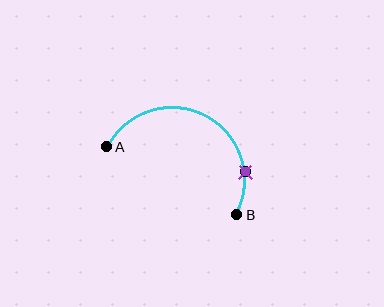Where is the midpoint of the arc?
The arc midpoint is the point on the curve farthest from the straight line joining A and B. It sits above that line.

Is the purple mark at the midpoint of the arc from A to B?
No. The purple mark lies on the arc but is closer to endpoint B. The arc midpoint would be at the point on the curve equidistant along the arc from both A and B.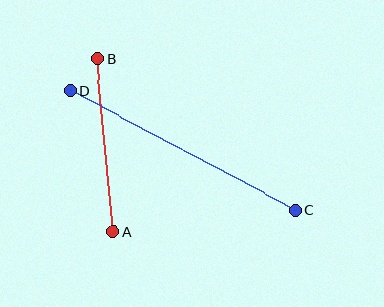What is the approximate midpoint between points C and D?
The midpoint is at approximately (183, 150) pixels.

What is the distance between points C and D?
The distance is approximately 254 pixels.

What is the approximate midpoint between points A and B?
The midpoint is at approximately (105, 146) pixels.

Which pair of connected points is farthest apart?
Points C and D are farthest apart.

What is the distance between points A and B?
The distance is approximately 174 pixels.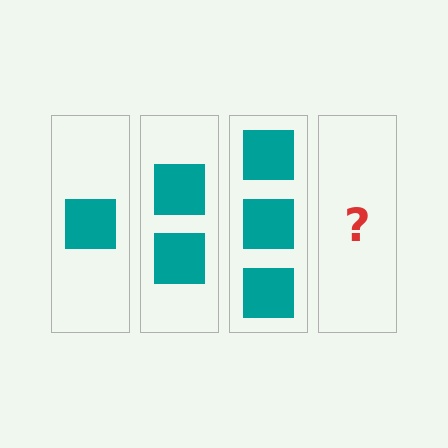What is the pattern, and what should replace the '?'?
The pattern is that each step adds one more square. The '?' should be 4 squares.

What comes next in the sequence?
The next element should be 4 squares.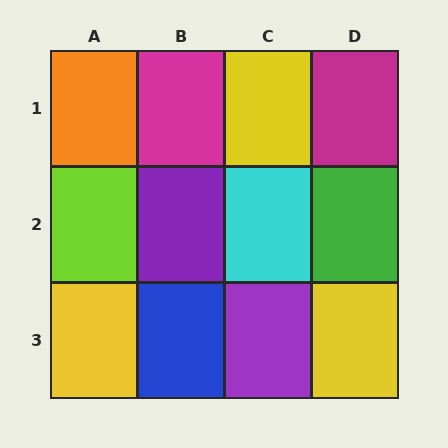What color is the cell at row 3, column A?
Yellow.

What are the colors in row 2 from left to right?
Lime, purple, cyan, green.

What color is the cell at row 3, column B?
Blue.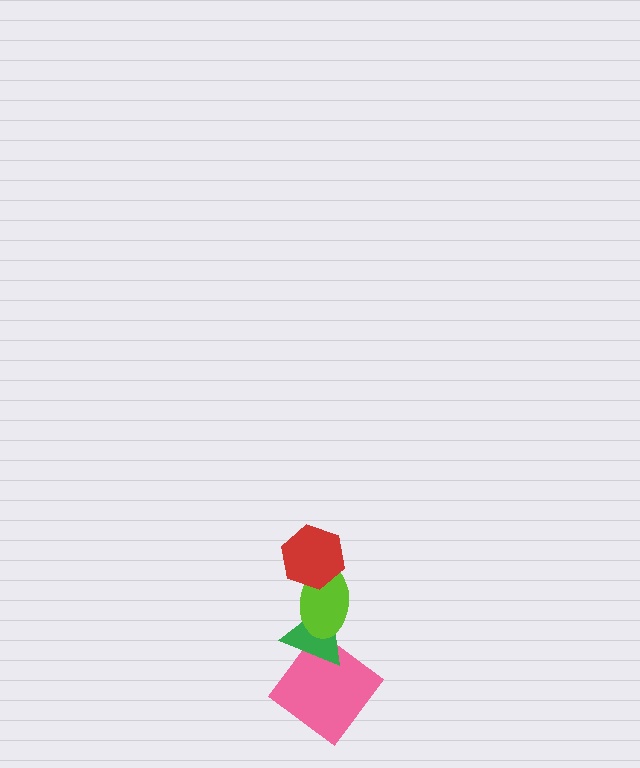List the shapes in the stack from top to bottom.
From top to bottom: the red hexagon, the lime ellipse, the green triangle, the pink diamond.